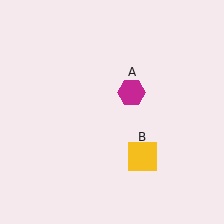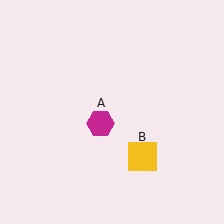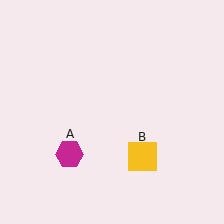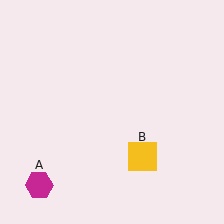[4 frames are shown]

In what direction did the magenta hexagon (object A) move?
The magenta hexagon (object A) moved down and to the left.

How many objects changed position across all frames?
1 object changed position: magenta hexagon (object A).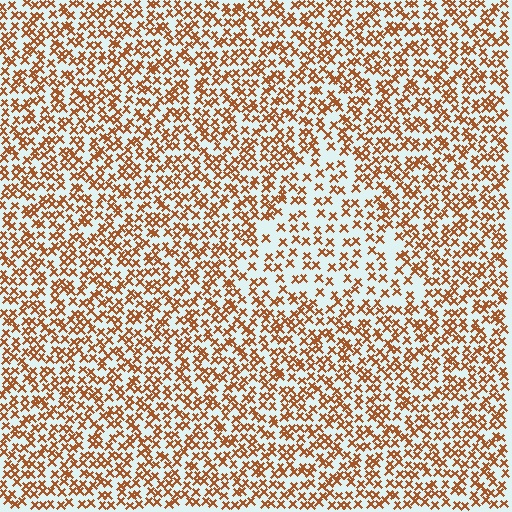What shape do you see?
I see a triangle.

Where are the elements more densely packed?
The elements are more densely packed outside the triangle boundary.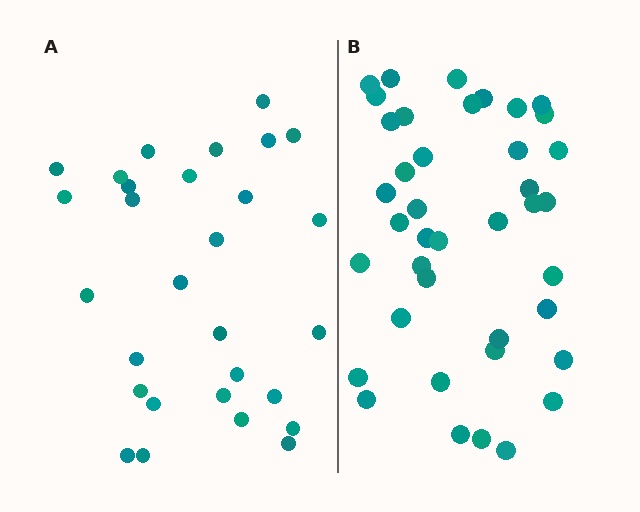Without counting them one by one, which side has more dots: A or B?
Region B (the right region) has more dots.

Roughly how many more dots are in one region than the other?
Region B has roughly 12 or so more dots than region A.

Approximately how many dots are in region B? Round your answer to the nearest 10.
About 40 dots.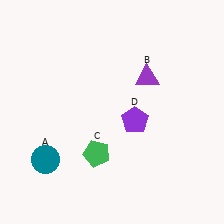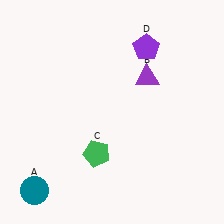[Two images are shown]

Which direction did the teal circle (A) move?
The teal circle (A) moved down.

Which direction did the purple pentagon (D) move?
The purple pentagon (D) moved up.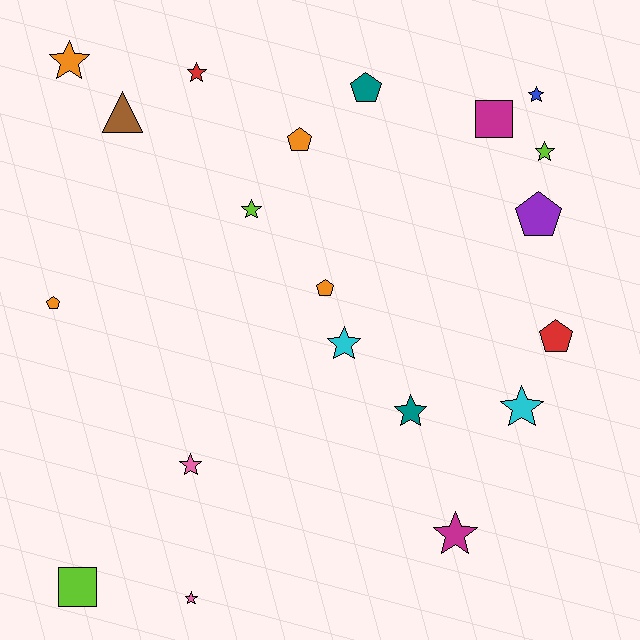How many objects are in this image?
There are 20 objects.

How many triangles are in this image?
There is 1 triangle.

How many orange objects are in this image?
There are 4 orange objects.